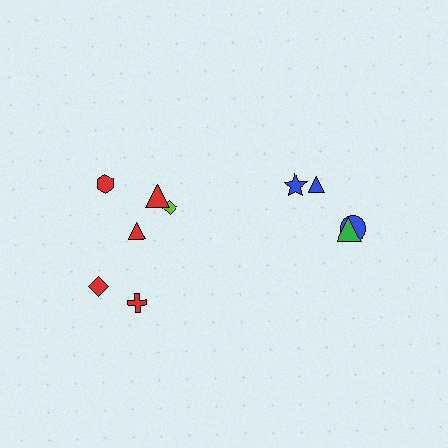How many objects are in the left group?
There are 6 objects.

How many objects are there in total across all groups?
There are 10 objects.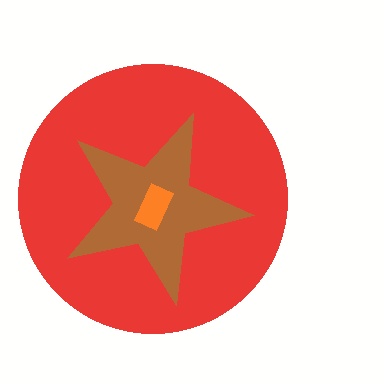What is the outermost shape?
The red circle.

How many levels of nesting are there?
3.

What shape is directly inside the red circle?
The brown star.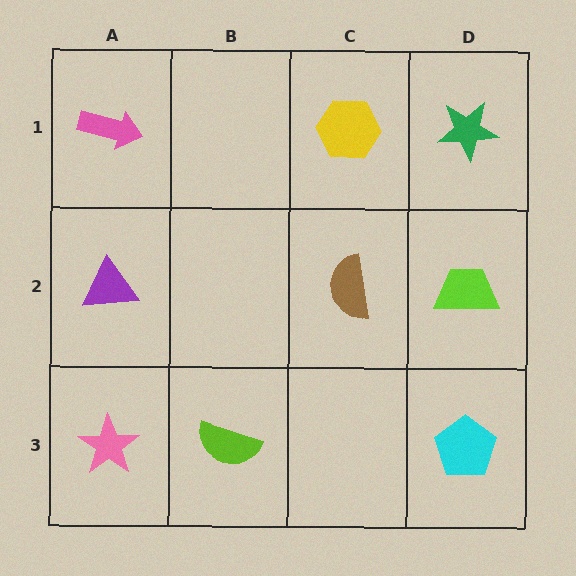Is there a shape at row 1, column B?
No, that cell is empty.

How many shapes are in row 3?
3 shapes.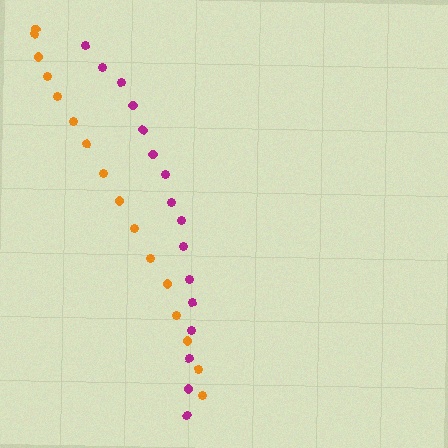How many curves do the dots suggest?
There are 2 distinct paths.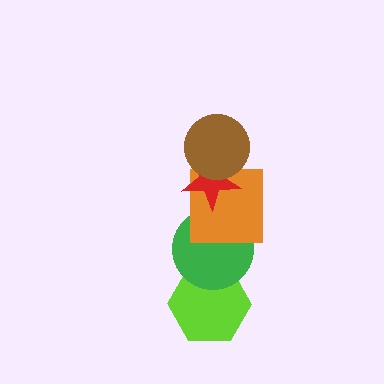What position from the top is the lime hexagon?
The lime hexagon is 5th from the top.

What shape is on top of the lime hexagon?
The green circle is on top of the lime hexagon.